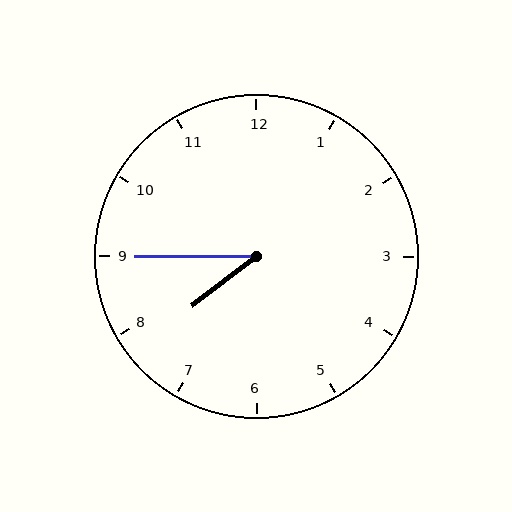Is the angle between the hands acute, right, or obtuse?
It is acute.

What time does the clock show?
7:45.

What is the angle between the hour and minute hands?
Approximately 38 degrees.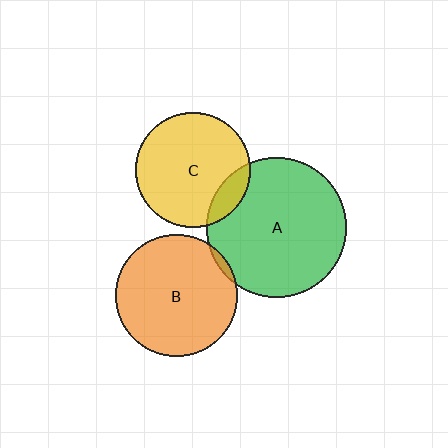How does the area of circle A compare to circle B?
Approximately 1.3 times.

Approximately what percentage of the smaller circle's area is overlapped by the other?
Approximately 5%.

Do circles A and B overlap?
Yes.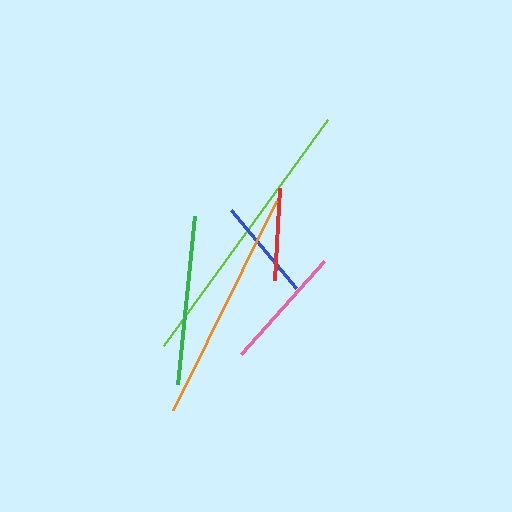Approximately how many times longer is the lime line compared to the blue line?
The lime line is approximately 2.8 times the length of the blue line.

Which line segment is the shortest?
The red line is the shortest at approximately 91 pixels.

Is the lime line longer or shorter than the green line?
The lime line is longer than the green line.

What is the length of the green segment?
The green segment is approximately 169 pixels long.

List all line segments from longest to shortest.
From longest to shortest: lime, orange, green, pink, blue, red.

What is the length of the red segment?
The red segment is approximately 91 pixels long.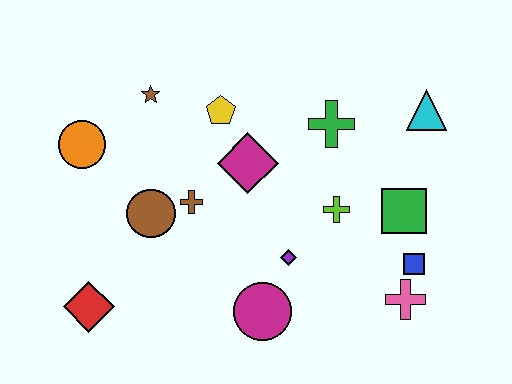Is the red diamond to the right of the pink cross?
No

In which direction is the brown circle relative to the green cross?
The brown circle is to the left of the green cross.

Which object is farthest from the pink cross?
The orange circle is farthest from the pink cross.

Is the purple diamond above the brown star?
No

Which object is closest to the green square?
The blue square is closest to the green square.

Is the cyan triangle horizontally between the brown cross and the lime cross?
No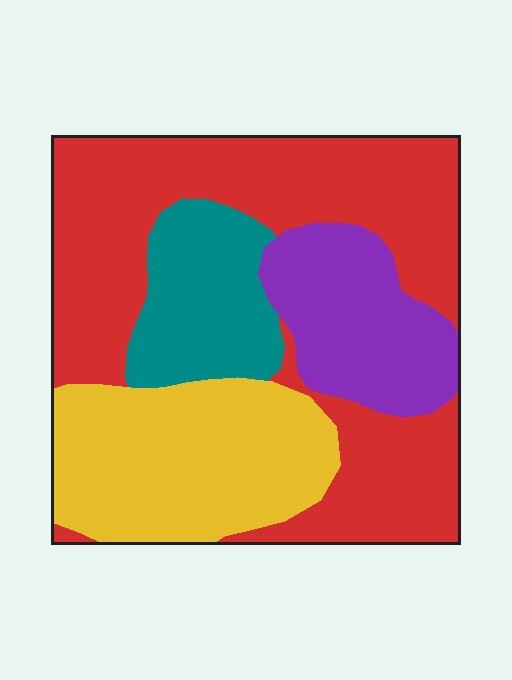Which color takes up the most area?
Red, at roughly 45%.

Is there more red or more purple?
Red.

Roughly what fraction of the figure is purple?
Purple covers about 15% of the figure.